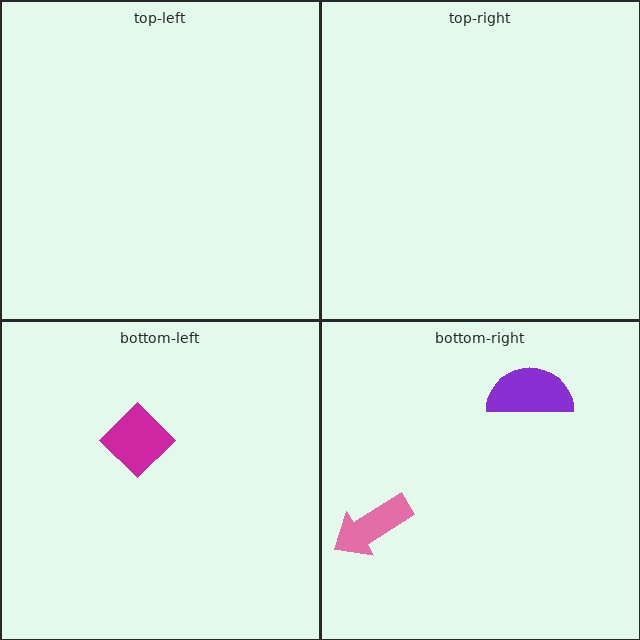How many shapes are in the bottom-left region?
1.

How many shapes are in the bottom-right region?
2.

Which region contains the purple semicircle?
The bottom-right region.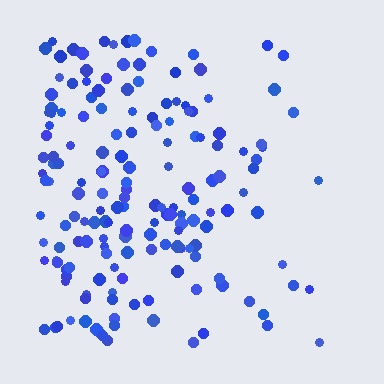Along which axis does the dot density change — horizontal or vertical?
Horizontal.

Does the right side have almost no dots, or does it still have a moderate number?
Still a moderate number, just noticeably fewer than the left.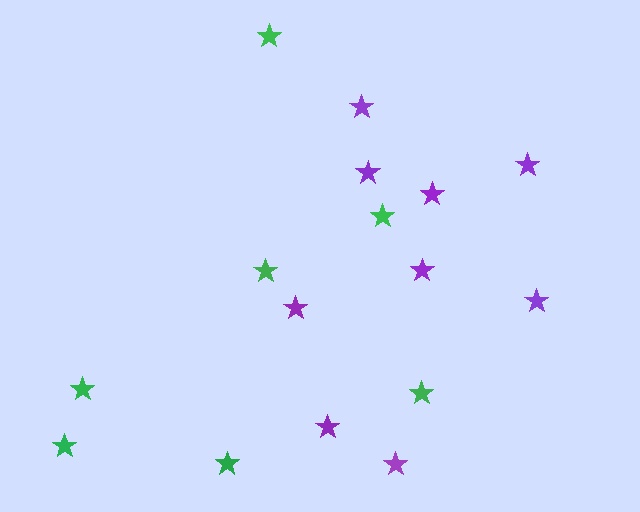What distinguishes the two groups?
There are 2 groups: one group of green stars (7) and one group of purple stars (9).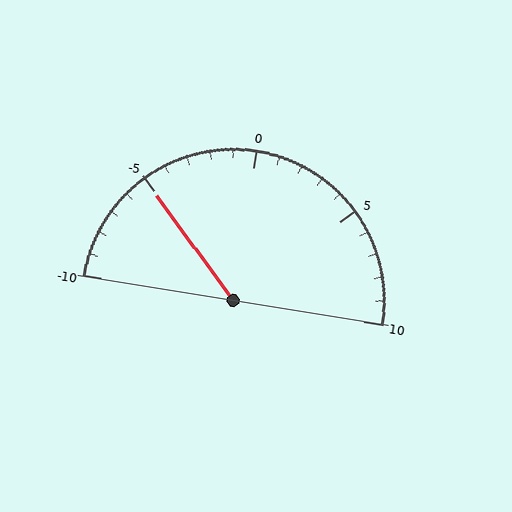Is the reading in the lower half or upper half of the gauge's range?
The reading is in the lower half of the range (-10 to 10).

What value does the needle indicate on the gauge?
The needle indicates approximately -5.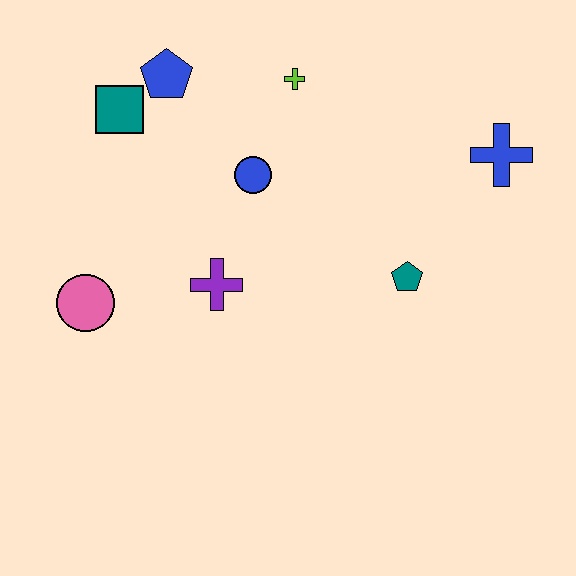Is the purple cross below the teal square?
Yes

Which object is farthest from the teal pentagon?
The teal square is farthest from the teal pentagon.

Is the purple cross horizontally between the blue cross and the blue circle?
No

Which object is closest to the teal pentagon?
The blue cross is closest to the teal pentagon.